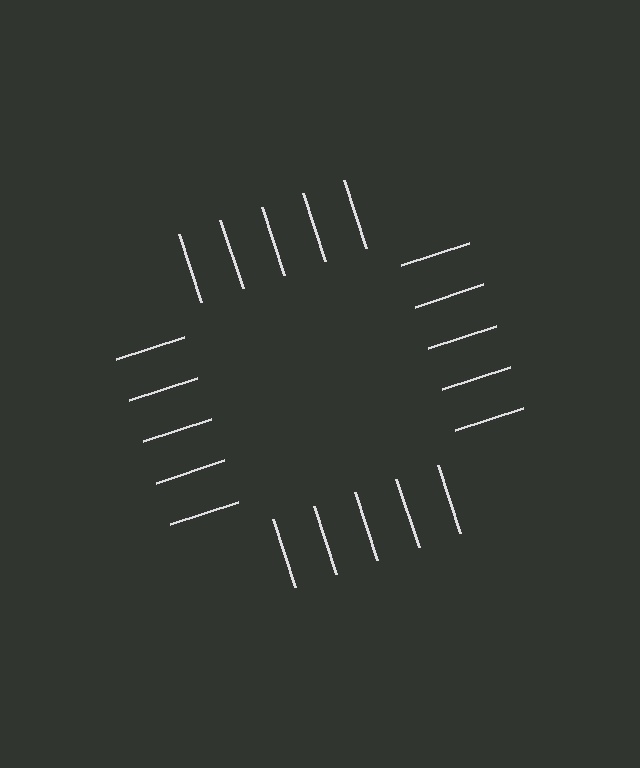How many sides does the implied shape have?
4 sides — the line-ends trace a square.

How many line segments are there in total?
20 — 5 along each of the 4 edges.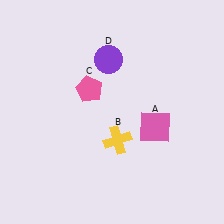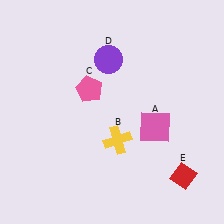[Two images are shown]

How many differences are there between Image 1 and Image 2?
There is 1 difference between the two images.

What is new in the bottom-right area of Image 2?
A red diamond (E) was added in the bottom-right area of Image 2.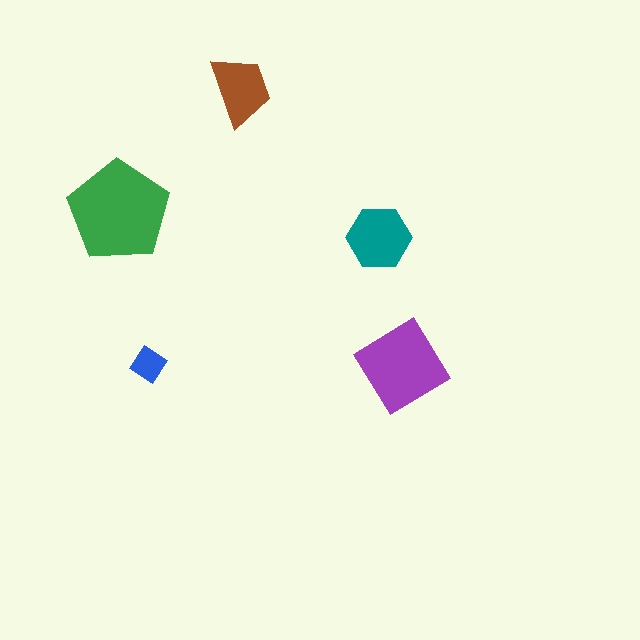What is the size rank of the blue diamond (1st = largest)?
5th.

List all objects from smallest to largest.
The blue diamond, the brown trapezoid, the teal hexagon, the purple diamond, the green pentagon.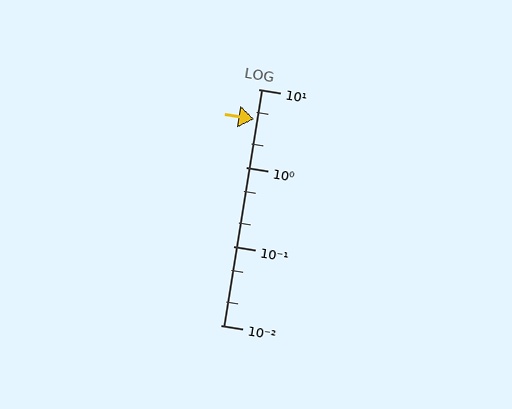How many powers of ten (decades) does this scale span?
The scale spans 3 decades, from 0.01 to 10.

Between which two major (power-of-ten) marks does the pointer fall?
The pointer is between 1 and 10.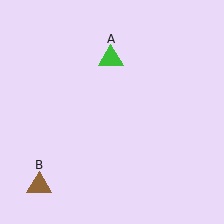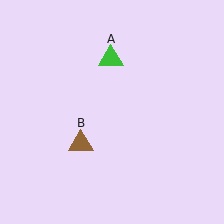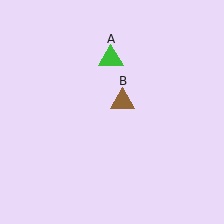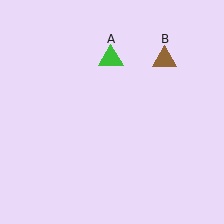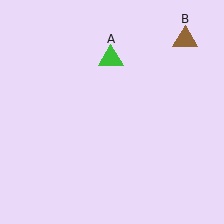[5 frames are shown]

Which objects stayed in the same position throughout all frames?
Green triangle (object A) remained stationary.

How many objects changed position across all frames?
1 object changed position: brown triangle (object B).